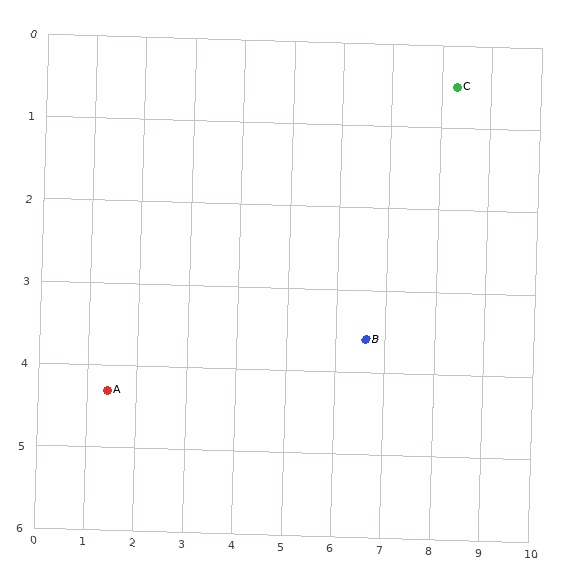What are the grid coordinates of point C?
Point C is at approximately (8.3, 0.5).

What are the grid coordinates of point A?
Point A is at approximately (1.4, 4.3).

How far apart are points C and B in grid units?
Points C and B are about 3.5 grid units apart.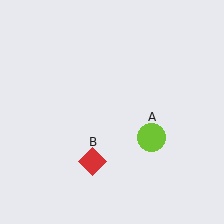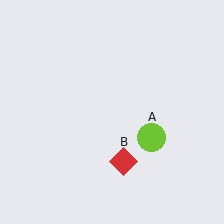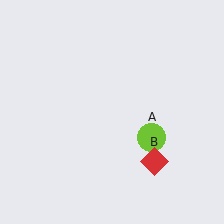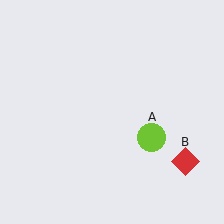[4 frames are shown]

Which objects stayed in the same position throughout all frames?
Lime circle (object A) remained stationary.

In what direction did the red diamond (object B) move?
The red diamond (object B) moved right.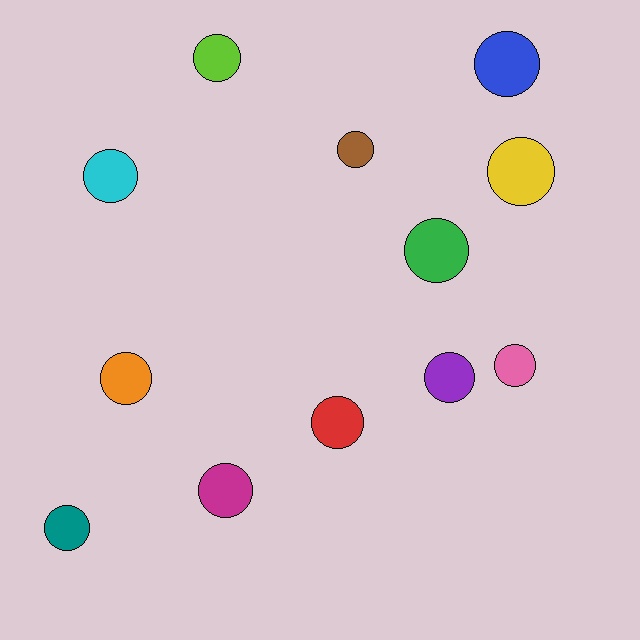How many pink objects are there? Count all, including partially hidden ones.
There is 1 pink object.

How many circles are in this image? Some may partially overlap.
There are 12 circles.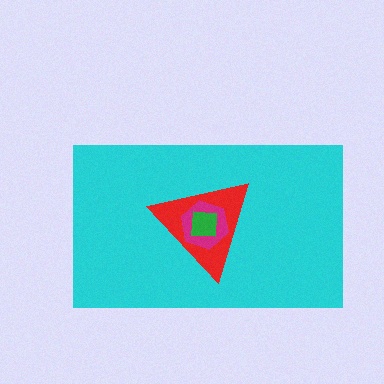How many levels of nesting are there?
4.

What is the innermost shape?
The green square.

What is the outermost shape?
The cyan rectangle.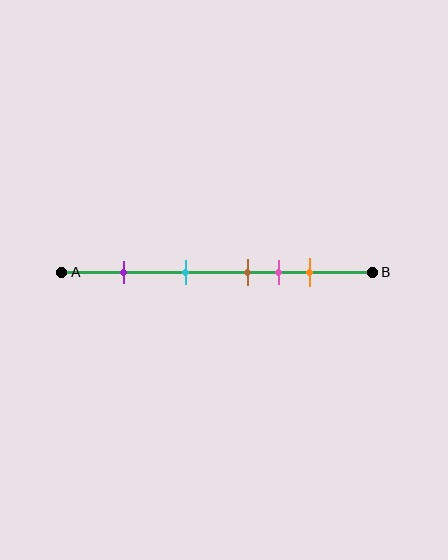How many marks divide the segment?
There are 5 marks dividing the segment.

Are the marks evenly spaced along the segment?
No, the marks are not evenly spaced.